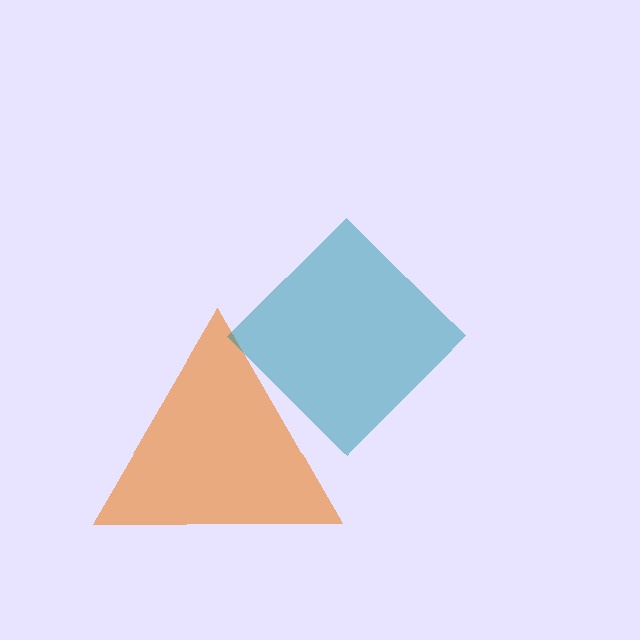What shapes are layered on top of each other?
The layered shapes are: an orange triangle, a teal diamond.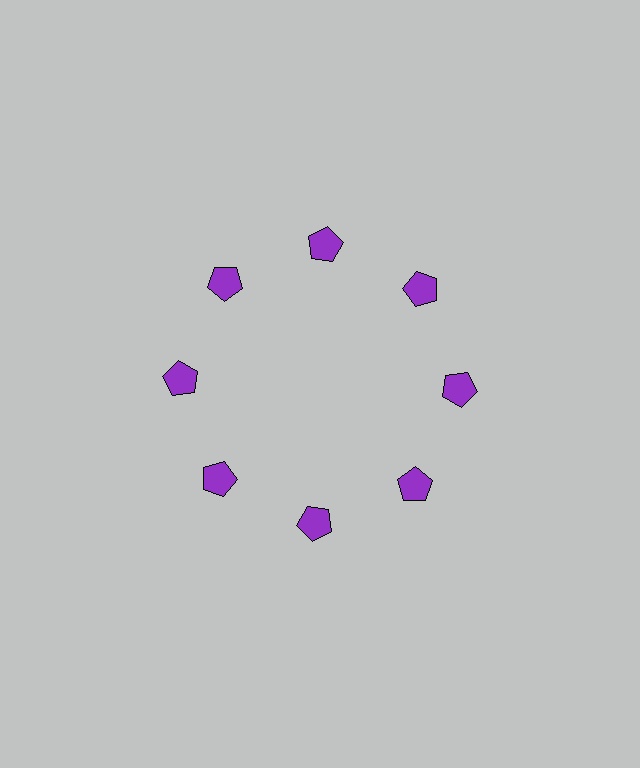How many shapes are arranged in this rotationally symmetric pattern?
There are 8 shapes, arranged in 8 groups of 1.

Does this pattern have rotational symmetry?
Yes, this pattern has 8-fold rotational symmetry. It looks the same after rotating 45 degrees around the center.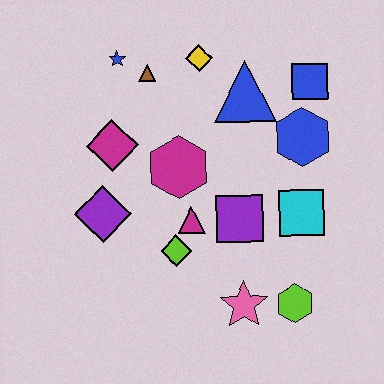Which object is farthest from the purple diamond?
The blue square is farthest from the purple diamond.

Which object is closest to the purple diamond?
The magenta diamond is closest to the purple diamond.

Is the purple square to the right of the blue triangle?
No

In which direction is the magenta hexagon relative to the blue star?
The magenta hexagon is below the blue star.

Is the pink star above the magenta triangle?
No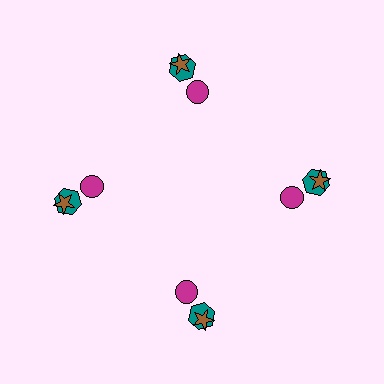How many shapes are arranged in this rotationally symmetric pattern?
There are 12 shapes, arranged in 4 groups of 3.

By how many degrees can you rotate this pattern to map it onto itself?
The pattern maps onto itself every 90 degrees of rotation.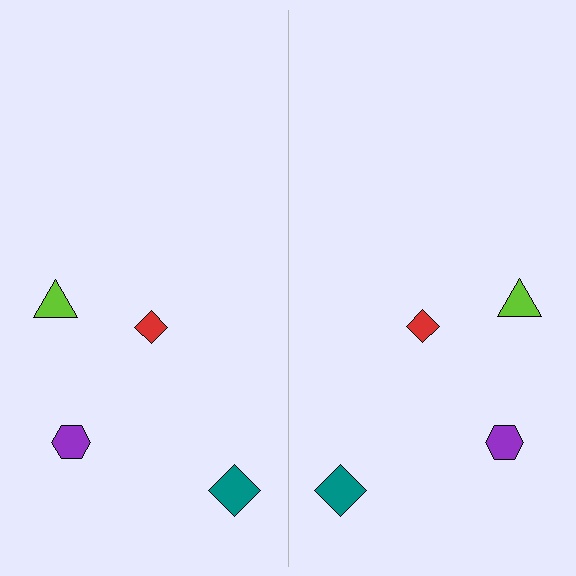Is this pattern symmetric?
Yes, this pattern has bilateral (reflection) symmetry.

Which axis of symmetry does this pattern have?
The pattern has a vertical axis of symmetry running through the center of the image.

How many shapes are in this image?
There are 8 shapes in this image.